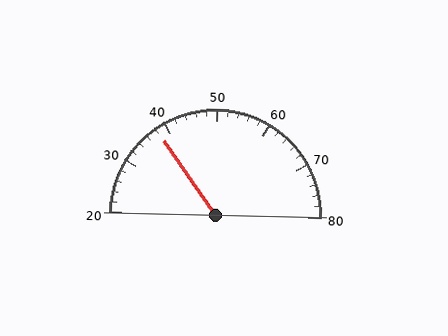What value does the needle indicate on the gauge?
The needle indicates approximately 38.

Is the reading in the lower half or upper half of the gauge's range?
The reading is in the lower half of the range (20 to 80).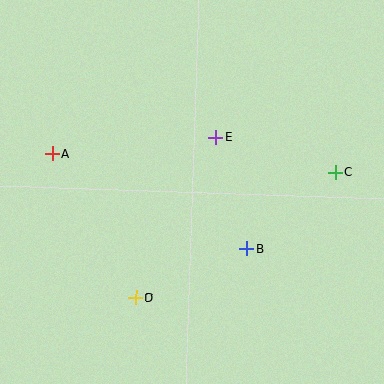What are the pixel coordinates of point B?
Point B is at (247, 249).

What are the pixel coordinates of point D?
Point D is at (136, 297).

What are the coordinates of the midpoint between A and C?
The midpoint between A and C is at (194, 163).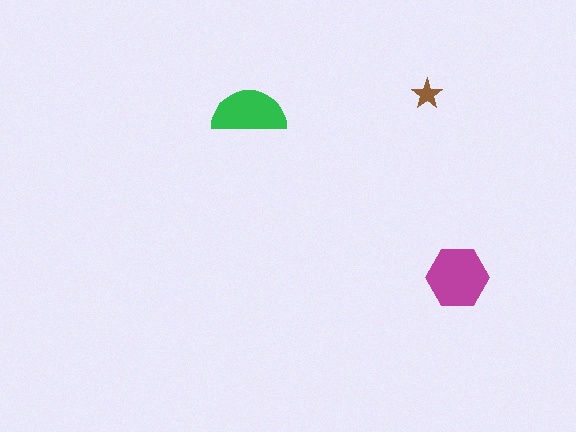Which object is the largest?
The magenta hexagon.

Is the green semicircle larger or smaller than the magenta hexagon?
Smaller.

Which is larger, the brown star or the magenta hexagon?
The magenta hexagon.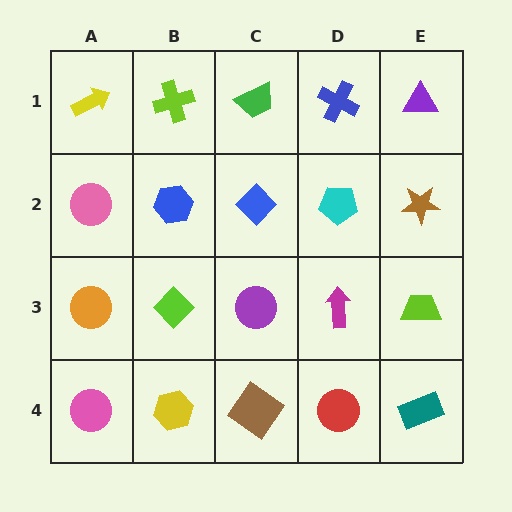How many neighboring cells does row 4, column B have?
3.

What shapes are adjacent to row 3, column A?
A pink circle (row 2, column A), a pink circle (row 4, column A), a lime diamond (row 3, column B).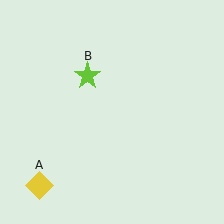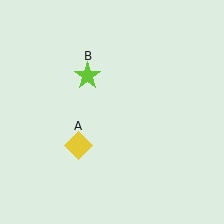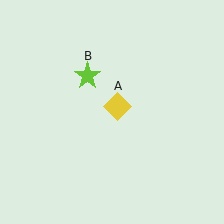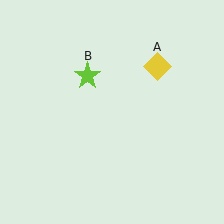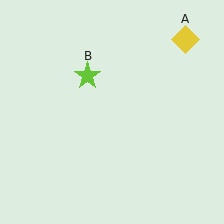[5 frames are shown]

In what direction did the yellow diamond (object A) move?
The yellow diamond (object A) moved up and to the right.